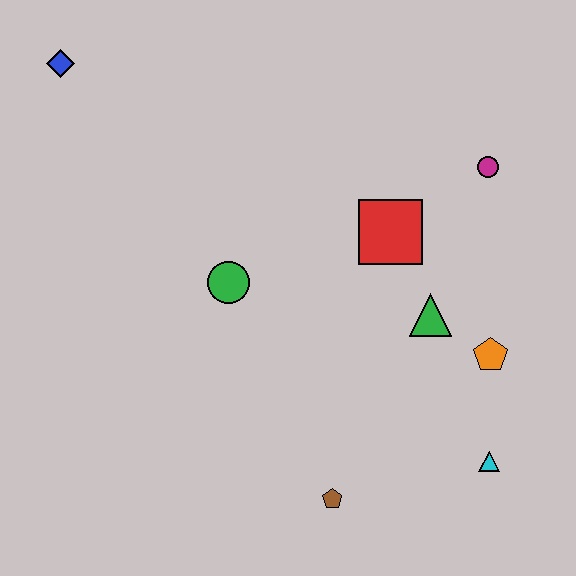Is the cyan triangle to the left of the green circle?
No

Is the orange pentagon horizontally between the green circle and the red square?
No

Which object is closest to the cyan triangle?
The orange pentagon is closest to the cyan triangle.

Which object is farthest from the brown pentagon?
The blue diamond is farthest from the brown pentagon.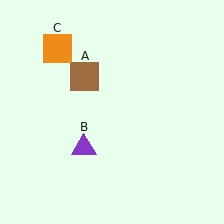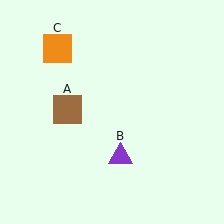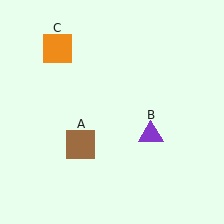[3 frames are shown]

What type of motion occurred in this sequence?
The brown square (object A), purple triangle (object B) rotated counterclockwise around the center of the scene.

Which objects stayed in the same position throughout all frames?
Orange square (object C) remained stationary.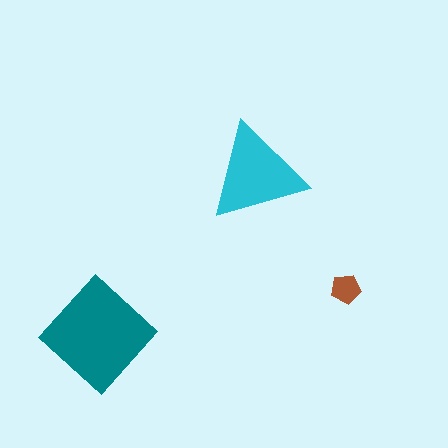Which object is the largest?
The teal diamond.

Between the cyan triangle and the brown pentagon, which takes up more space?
The cyan triangle.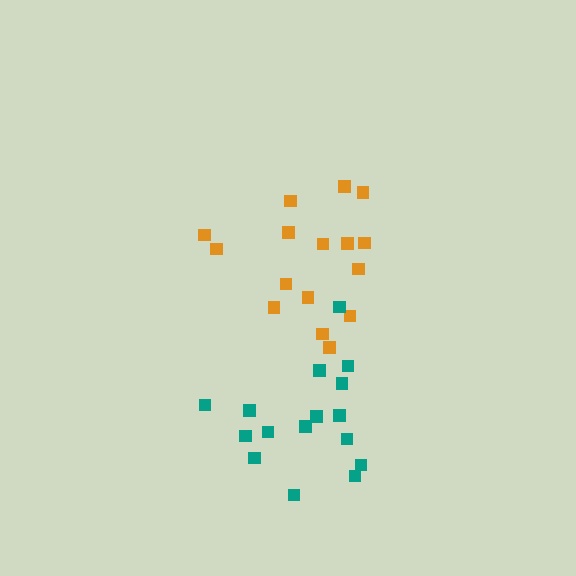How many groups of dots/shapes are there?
There are 2 groups.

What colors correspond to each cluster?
The clusters are colored: orange, teal.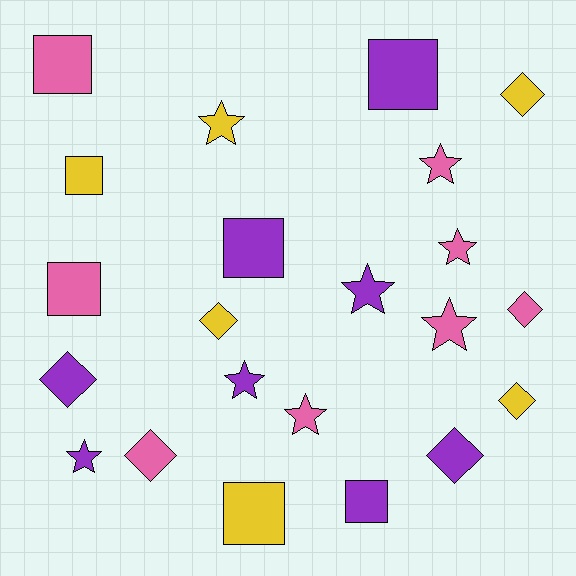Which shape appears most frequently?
Star, with 8 objects.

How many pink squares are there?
There are 2 pink squares.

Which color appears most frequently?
Pink, with 8 objects.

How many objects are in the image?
There are 22 objects.